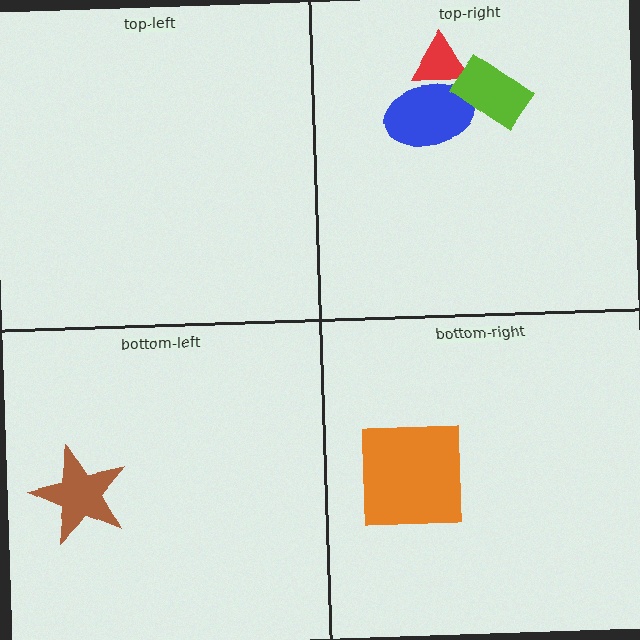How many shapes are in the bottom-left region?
1.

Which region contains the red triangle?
The top-right region.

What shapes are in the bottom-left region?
The brown star.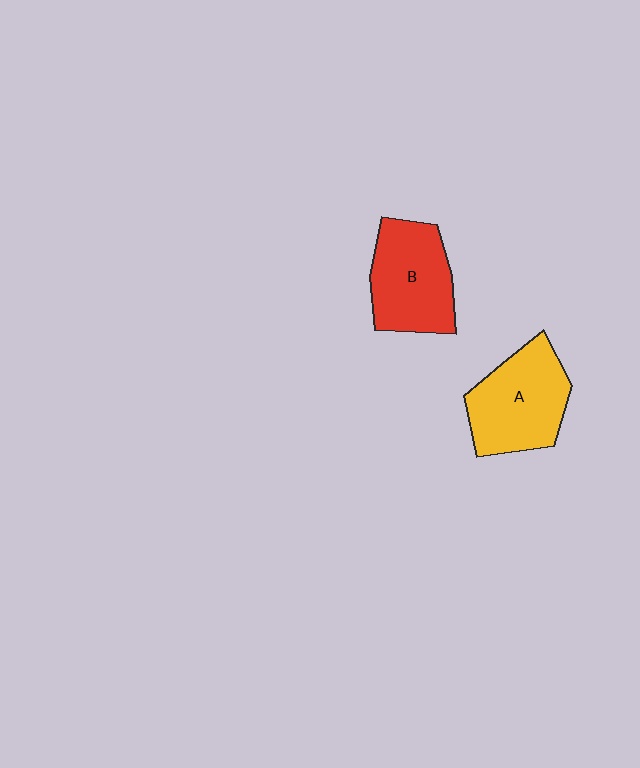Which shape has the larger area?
Shape A (yellow).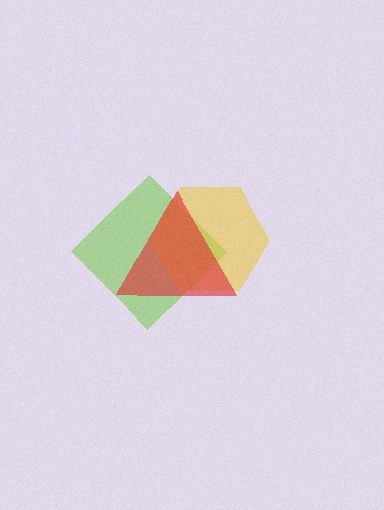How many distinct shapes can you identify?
There are 3 distinct shapes: a lime diamond, a yellow hexagon, a red triangle.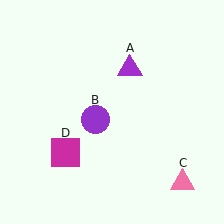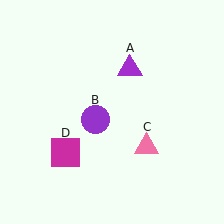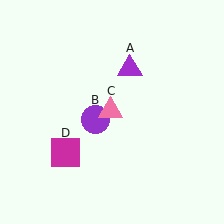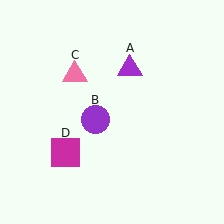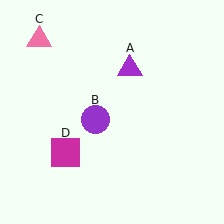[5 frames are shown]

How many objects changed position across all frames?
1 object changed position: pink triangle (object C).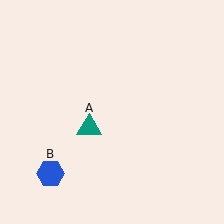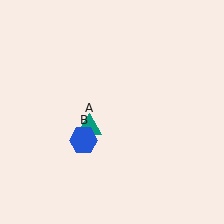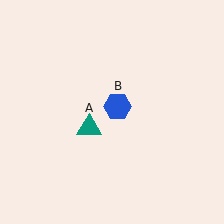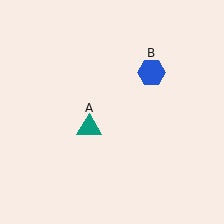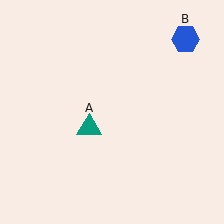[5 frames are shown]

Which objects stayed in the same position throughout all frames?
Teal triangle (object A) remained stationary.